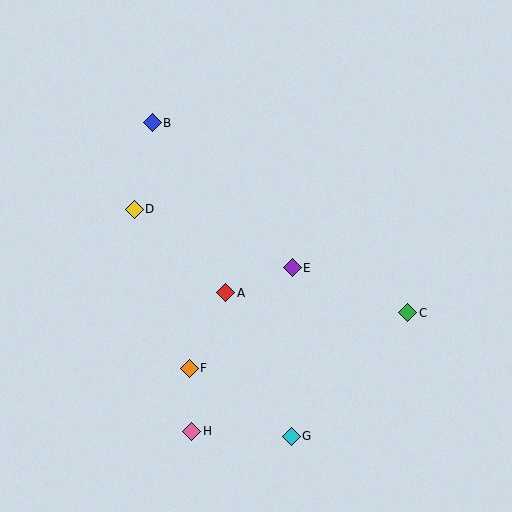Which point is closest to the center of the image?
Point E at (292, 268) is closest to the center.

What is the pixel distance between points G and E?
The distance between G and E is 168 pixels.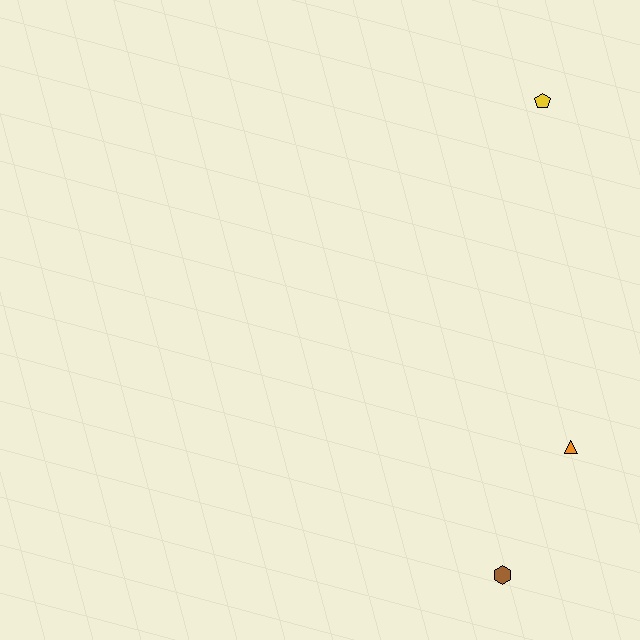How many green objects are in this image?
There are no green objects.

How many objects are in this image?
There are 3 objects.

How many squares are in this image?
There are no squares.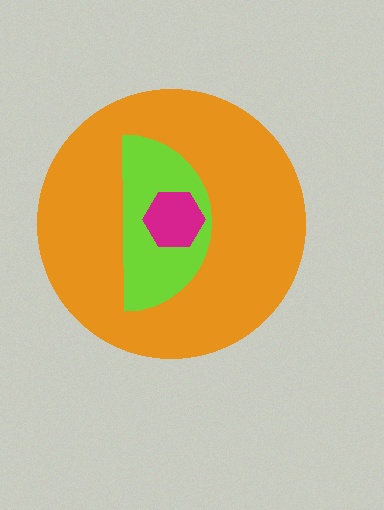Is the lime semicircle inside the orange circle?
Yes.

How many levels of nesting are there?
3.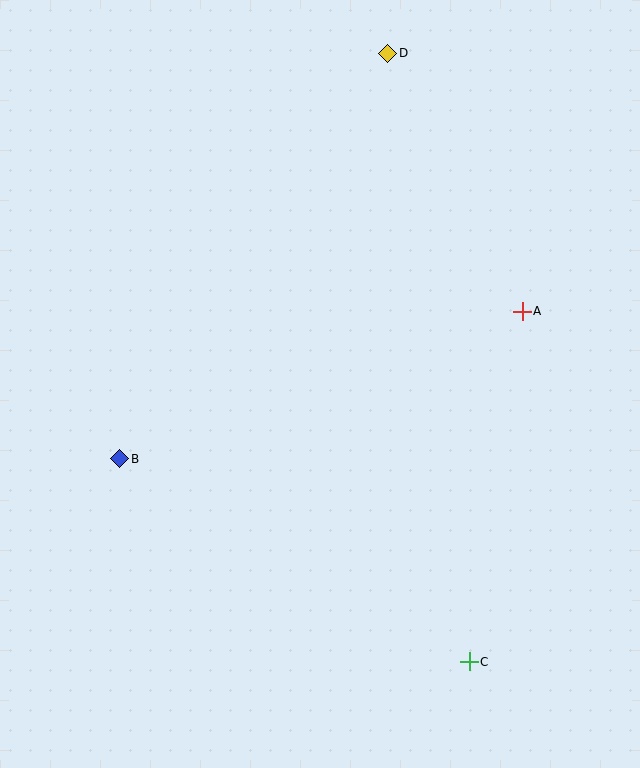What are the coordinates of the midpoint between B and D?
The midpoint between B and D is at (254, 256).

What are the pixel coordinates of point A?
Point A is at (522, 311).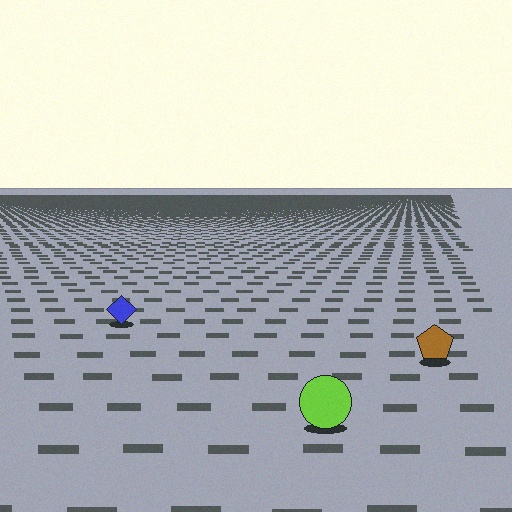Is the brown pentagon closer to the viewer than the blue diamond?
Yes. The brown pentagon is closer — you can tell from the texture gradient: the ground texture is coarser near it.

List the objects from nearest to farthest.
From nearest to farthest: the lime circle, the brown pentagon, the blue diamond.